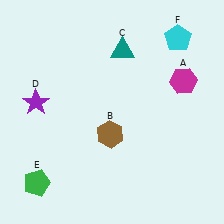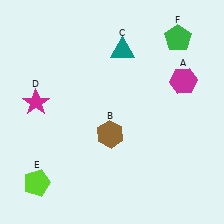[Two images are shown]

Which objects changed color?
D changed from purple to magenta. E changed from green to lime. F changed from cyan to green.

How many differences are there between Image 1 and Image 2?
There are 3 differences between the two images.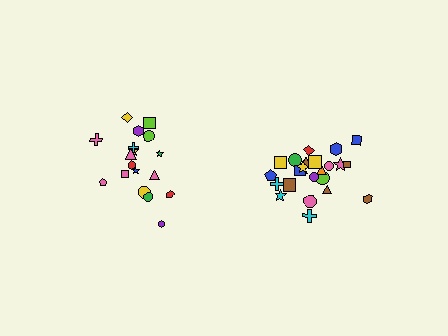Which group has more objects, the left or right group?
The right group.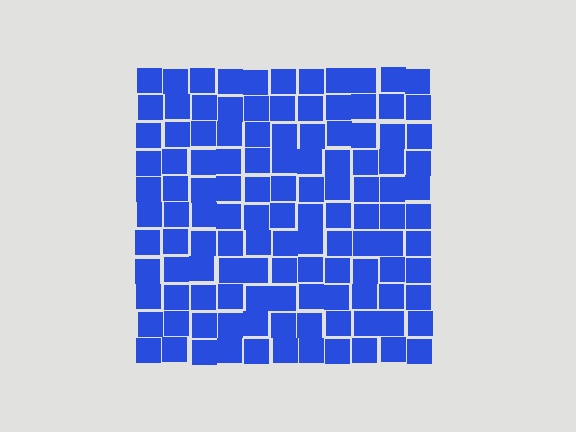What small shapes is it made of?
It is made of small squares.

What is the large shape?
The large shape is a square.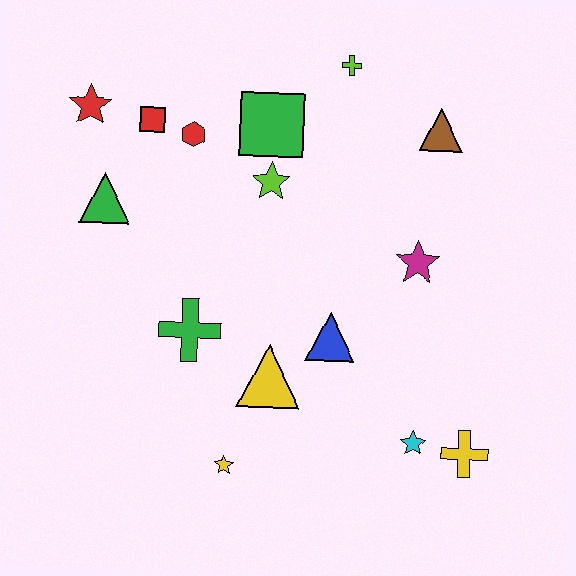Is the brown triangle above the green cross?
Yes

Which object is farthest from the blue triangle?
The red star is farthest from the blue triangle.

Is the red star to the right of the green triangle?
No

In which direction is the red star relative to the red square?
The red star is to the left of the red square.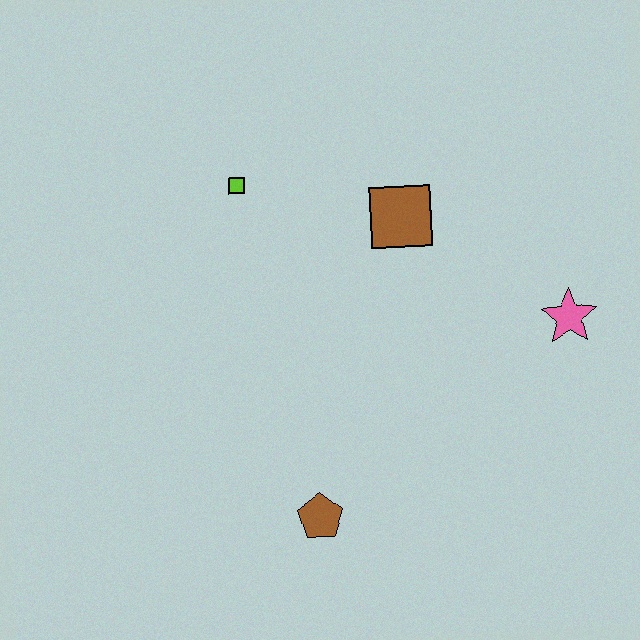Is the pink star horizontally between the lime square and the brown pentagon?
No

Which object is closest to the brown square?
The lime square is closest to the brown square.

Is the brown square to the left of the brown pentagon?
No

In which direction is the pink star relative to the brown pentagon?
The pink star is to the right of the brown pentagon.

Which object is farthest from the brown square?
The brown pentagon is farthest from the brown square.